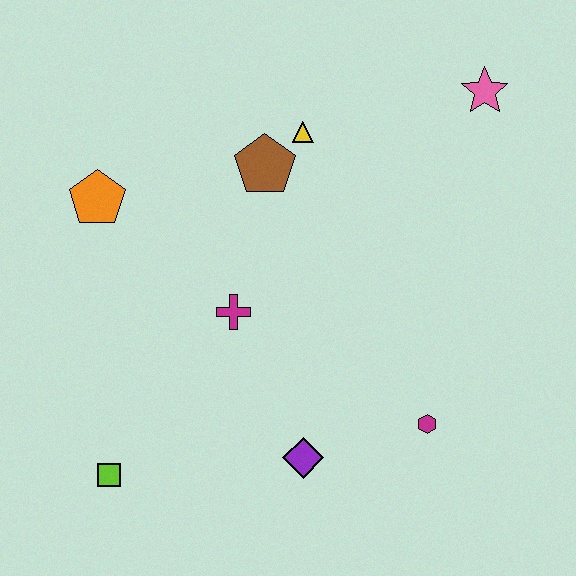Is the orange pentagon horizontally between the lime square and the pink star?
No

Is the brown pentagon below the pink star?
Yes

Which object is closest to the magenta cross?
The brown pentagon is closest to the magenta cross.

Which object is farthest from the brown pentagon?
The lime square is farthest from the brown pentagon.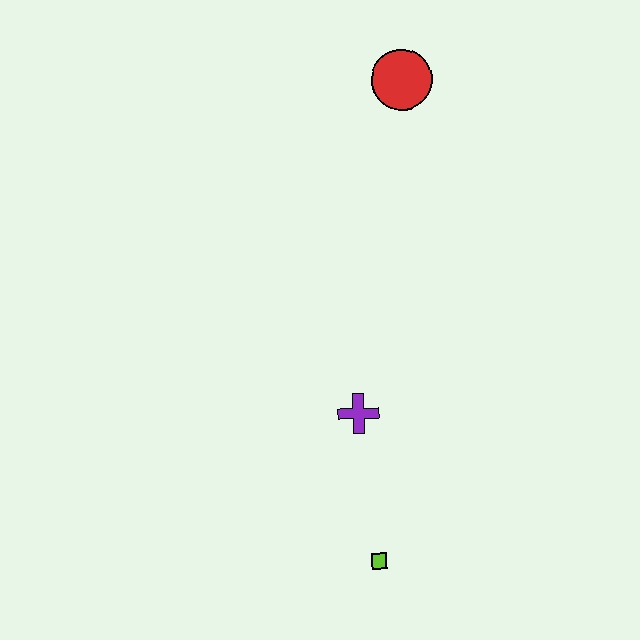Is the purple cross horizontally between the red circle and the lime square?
No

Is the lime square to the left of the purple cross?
No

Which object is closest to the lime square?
The purple cross is closest to the lime square.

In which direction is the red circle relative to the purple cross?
The red circle is above the purple cross.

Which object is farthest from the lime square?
The red circle is farthest from the lime square.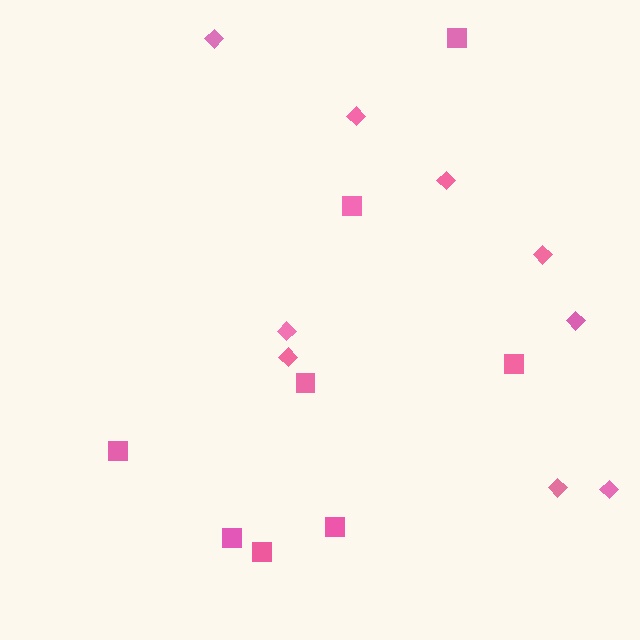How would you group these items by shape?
There are 2 groups: one group of diamonds (9) and one group of squares (8).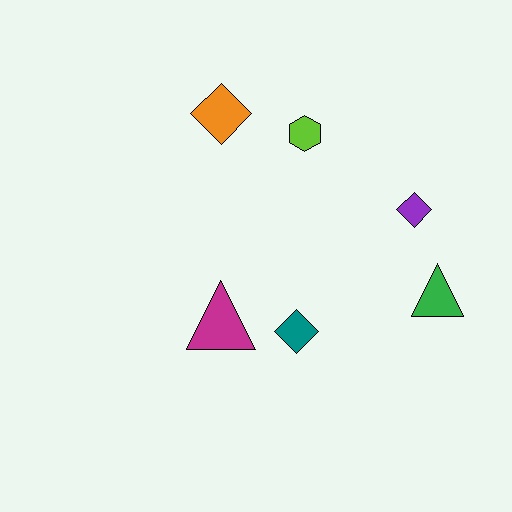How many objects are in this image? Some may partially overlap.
There are 6 objects.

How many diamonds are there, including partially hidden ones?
There are 3 diamonds.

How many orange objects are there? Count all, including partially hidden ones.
There is 1 orange object.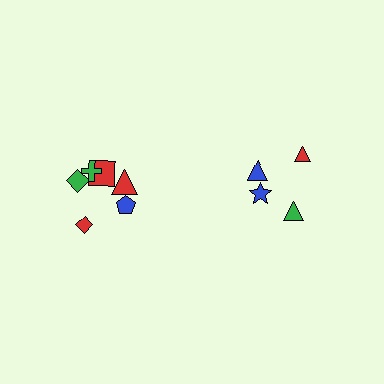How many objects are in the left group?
There are 6 objects.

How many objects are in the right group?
There are 4 objects.